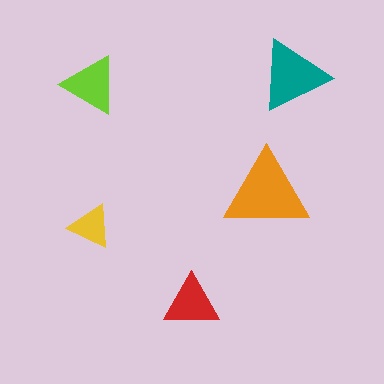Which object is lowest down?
The red triangle is bottommost.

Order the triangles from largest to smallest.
the orange one, the teal one, the lime one, the red one, the yellow one.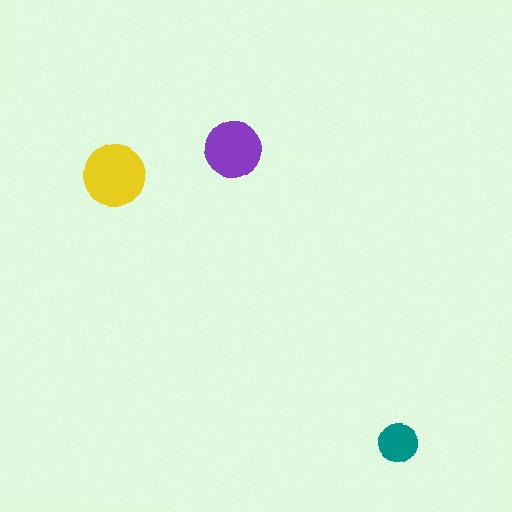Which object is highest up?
The purple circle is topmost.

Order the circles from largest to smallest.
the yellow one, the purple one, the teal one.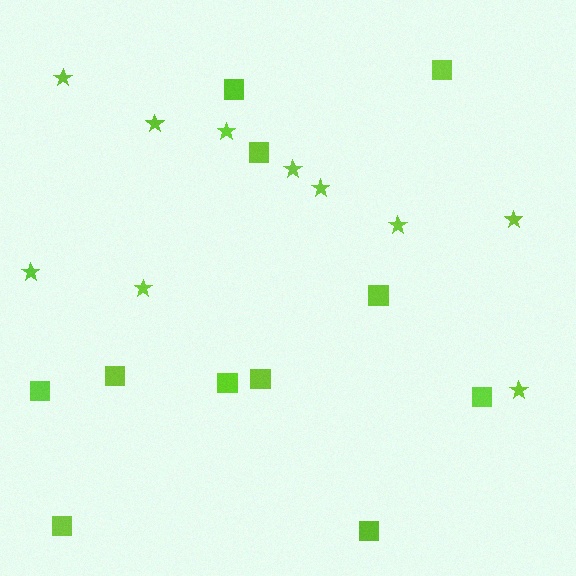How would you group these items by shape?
There are 2 groups: one group of squares (11) and one group of stars (10).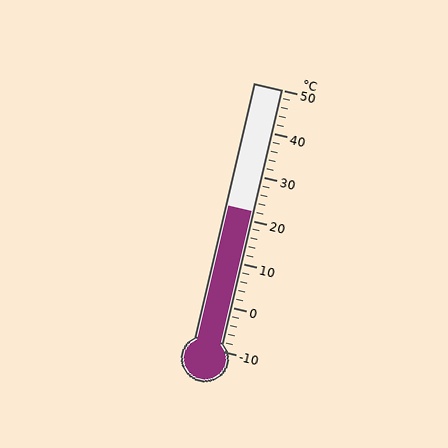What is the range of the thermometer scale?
The thermometer scale ranges from -10°C to 50°C.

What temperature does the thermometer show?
The thermometer shows approximately 22°C.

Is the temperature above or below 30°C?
The temperature is below 30°C.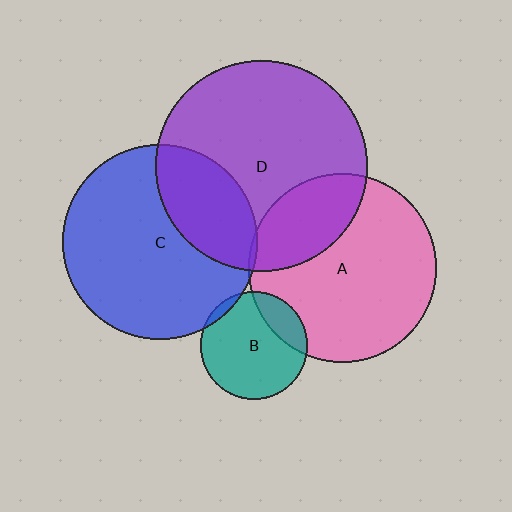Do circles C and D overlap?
Yes.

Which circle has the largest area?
Circle D (purple).